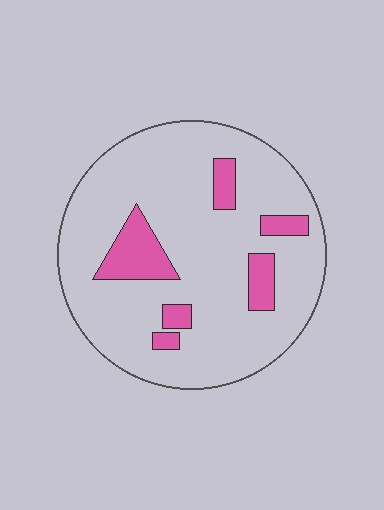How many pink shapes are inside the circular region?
6.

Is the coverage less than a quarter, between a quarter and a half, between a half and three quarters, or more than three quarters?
Less than a quarter.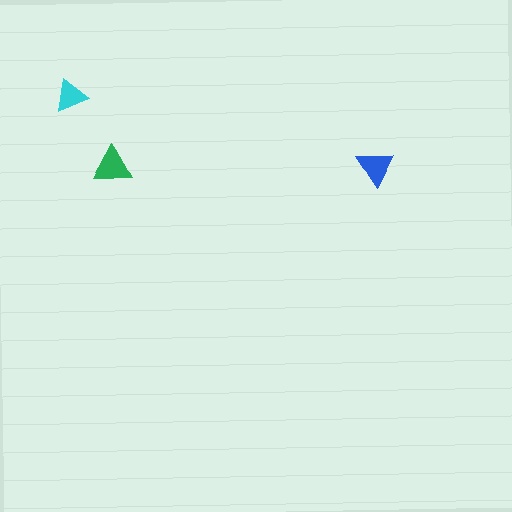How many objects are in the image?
There are 3 objects in the image.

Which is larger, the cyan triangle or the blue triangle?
The blue one.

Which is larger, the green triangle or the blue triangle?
The green one.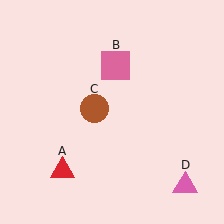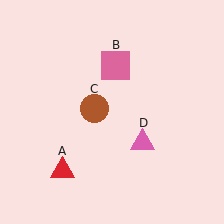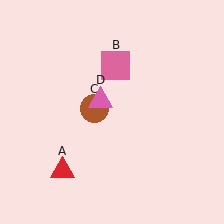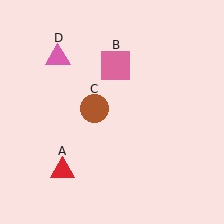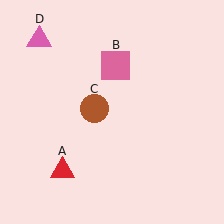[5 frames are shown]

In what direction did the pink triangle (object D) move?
The pink triangle (object D) moved up and to the left.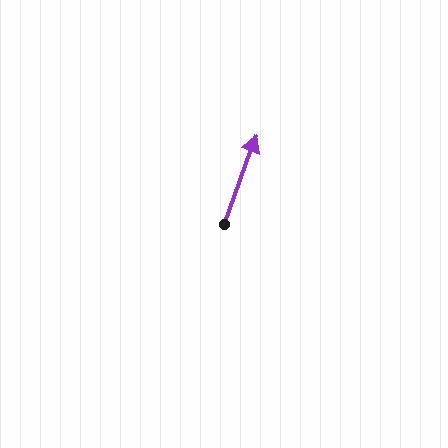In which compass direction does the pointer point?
North.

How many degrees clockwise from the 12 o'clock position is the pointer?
Approximately 20 degrees.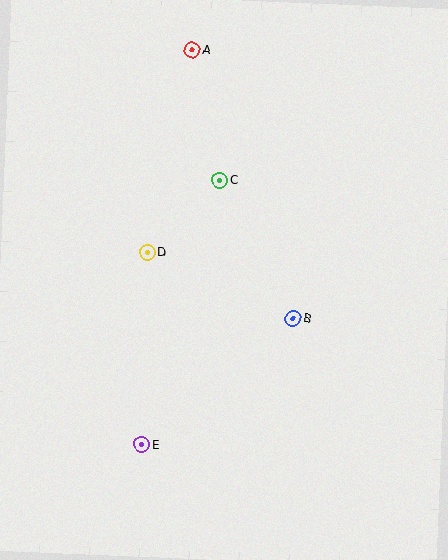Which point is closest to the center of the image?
Point B at (293, 318) is closest to the center.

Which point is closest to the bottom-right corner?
Point B is closest to the bottom-right corner.